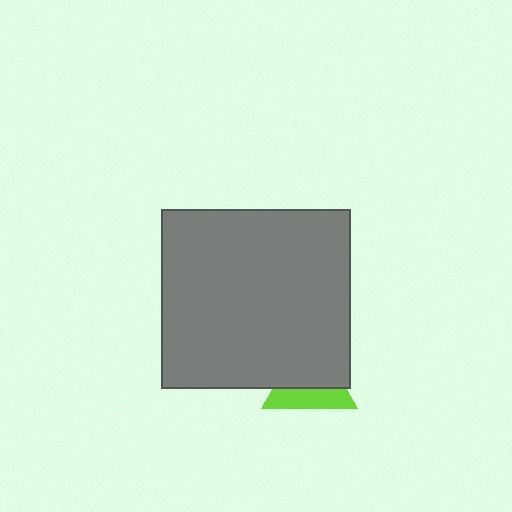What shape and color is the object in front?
The object in front is a gray rectangle.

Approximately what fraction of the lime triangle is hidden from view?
Roughly 58% of the lime triangle is hidden behind the gray rectangle.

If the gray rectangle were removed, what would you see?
You would see the complete lime triangle.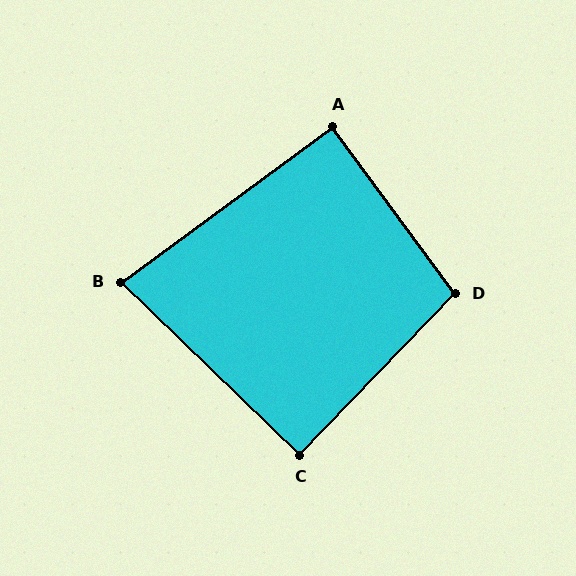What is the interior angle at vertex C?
Approximately 90 degrees (approximately right).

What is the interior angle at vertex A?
Approximately 90 degrees (approximately right).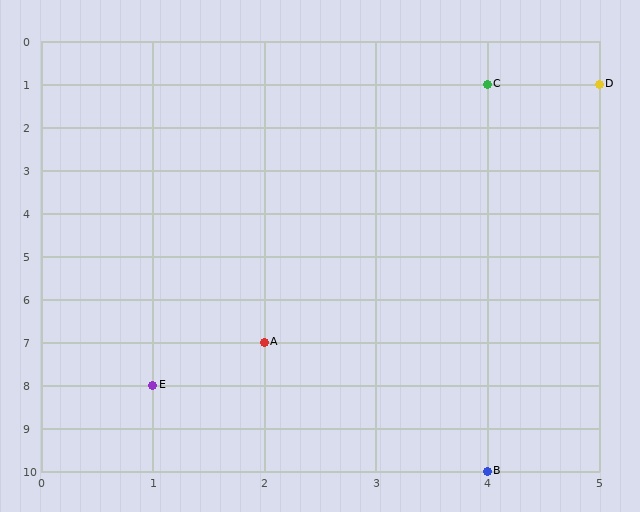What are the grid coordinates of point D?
Point D is at grid coordinates (5, 1).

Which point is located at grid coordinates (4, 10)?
Point B is at (4, 10).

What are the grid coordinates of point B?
Point B is at grid coordinates (4, 10).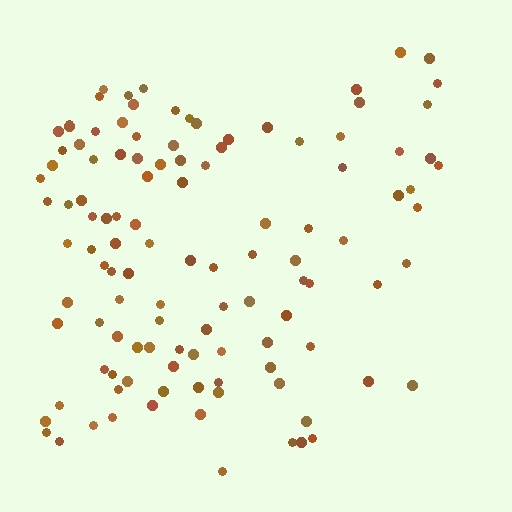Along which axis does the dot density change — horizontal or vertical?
Horizontal.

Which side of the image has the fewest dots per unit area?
The right.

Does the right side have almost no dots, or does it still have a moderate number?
Still a moderate number, just noticeably fewer than the left.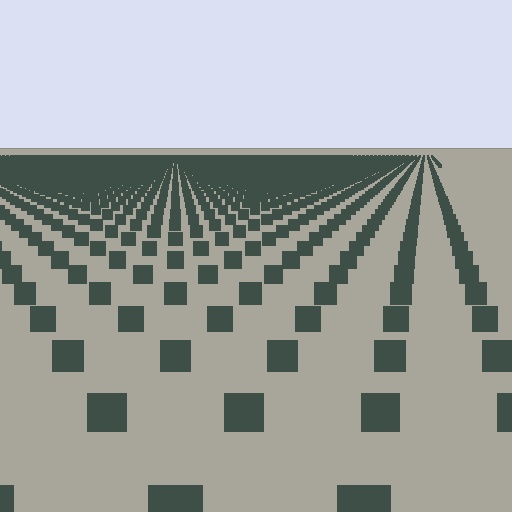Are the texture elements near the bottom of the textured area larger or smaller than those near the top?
Larger. Near the bottom, elements are closer to the viewer and appear at a bigger on-screen size.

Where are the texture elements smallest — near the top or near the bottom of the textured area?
Near the top.